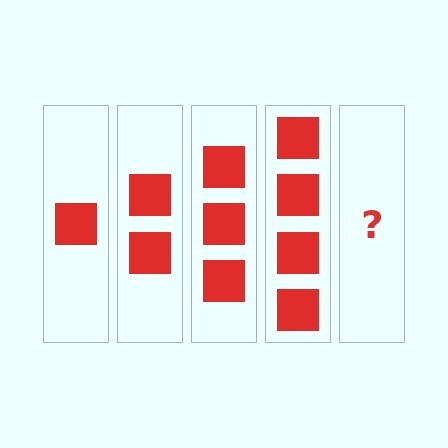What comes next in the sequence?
The next element should be 5 squares.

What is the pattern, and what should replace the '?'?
The pattern is that each step adds one more square. The '?' should be 5 squares.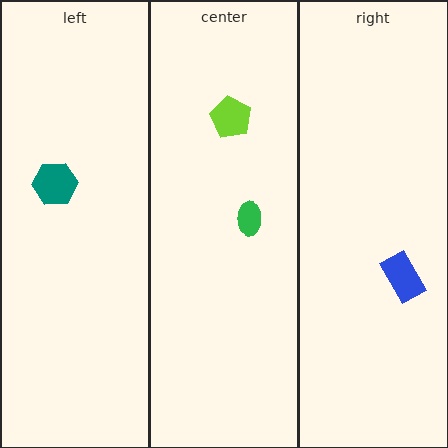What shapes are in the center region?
The lime pentagon, the green ellipse.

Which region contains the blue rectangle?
The right region.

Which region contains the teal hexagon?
The left region.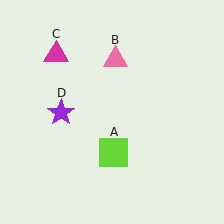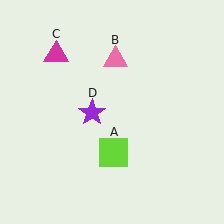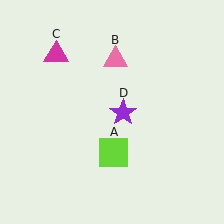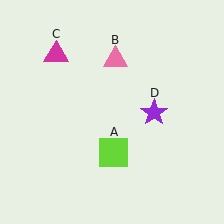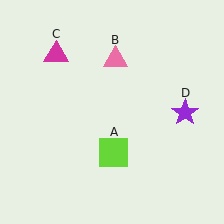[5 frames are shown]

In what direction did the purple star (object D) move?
The purple star (object D) moved right.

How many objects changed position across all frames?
1 object changed position: purple star (object D).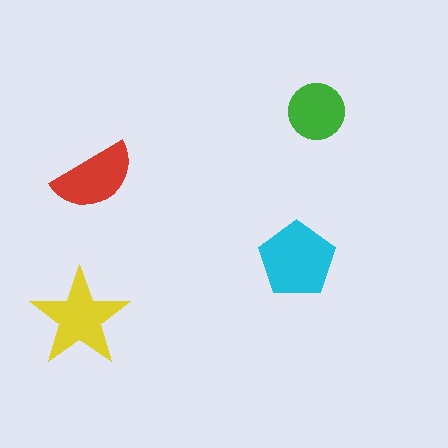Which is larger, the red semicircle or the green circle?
The red semicircle.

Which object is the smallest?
The green circle.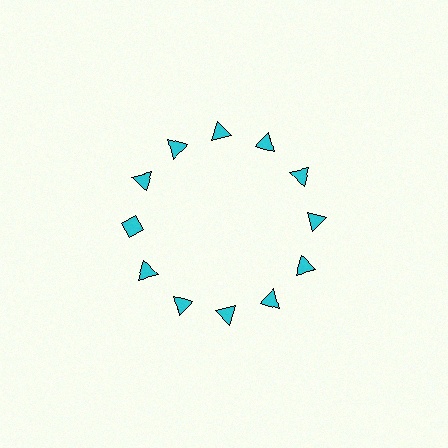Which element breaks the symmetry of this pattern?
The cyan diamond at roughly the 9 o'clock position breaks the symmetry. All other shapes are cyan triangles.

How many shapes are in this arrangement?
There are 12 shapes arranged in a ring pattern.